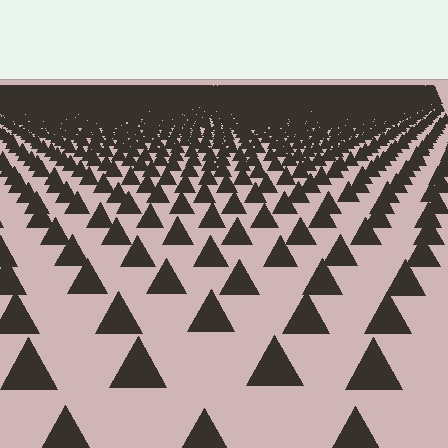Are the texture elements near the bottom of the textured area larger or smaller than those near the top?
Larger. Near the bottom, elements are closer to the viewer and appear at a bigger on-screen size.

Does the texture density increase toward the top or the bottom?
Density increases toward the top.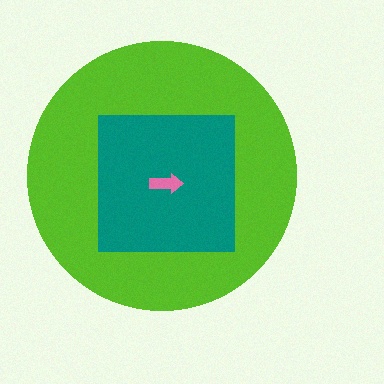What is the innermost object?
The pink arrow.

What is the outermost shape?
The lime circle.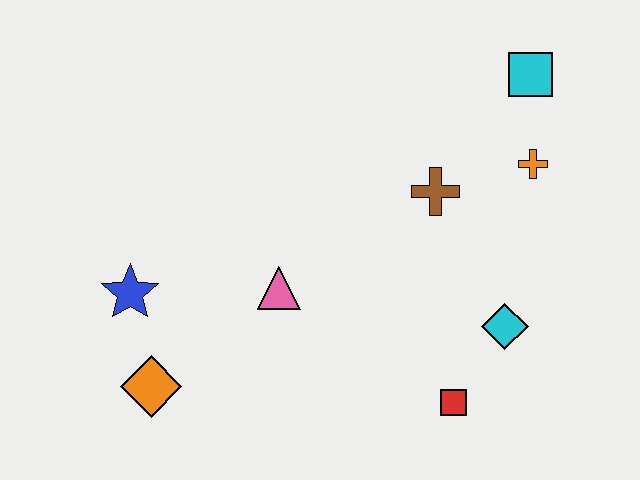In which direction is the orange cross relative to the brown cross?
The orange cross is to the right of the brown cross.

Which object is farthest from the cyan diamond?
The blue star is farthest from the cyan diamond.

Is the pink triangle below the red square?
No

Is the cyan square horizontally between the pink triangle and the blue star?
No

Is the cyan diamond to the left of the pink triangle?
No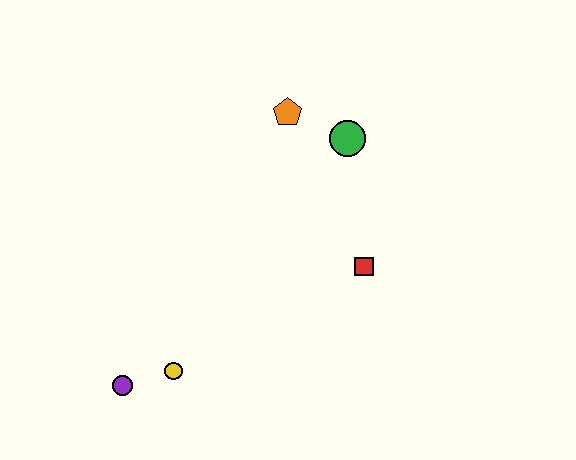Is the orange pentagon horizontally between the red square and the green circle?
No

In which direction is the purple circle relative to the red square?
The purple circle is to the left of the red square.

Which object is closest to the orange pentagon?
The green circle is closest to the orange pentagon.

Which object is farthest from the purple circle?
The green circle is farthest from the purple circle.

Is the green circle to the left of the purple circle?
No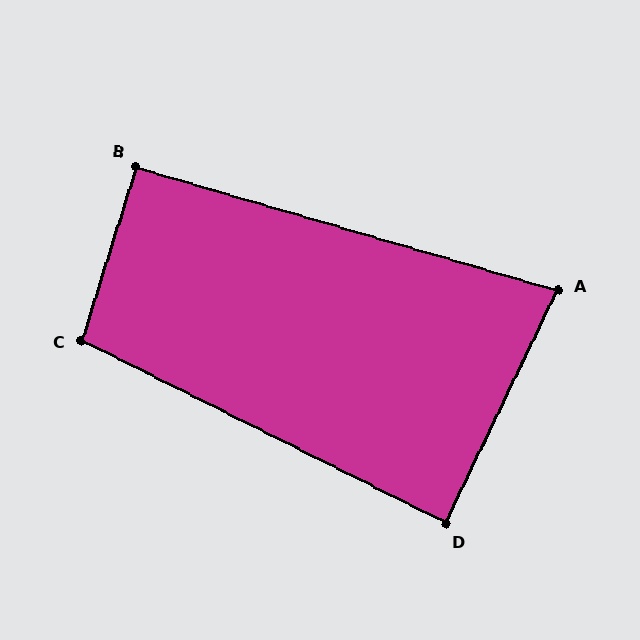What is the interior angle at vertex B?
Approximately 91 degrees (approximately right).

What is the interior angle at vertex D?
Approximately 89 degrees (approximately right).